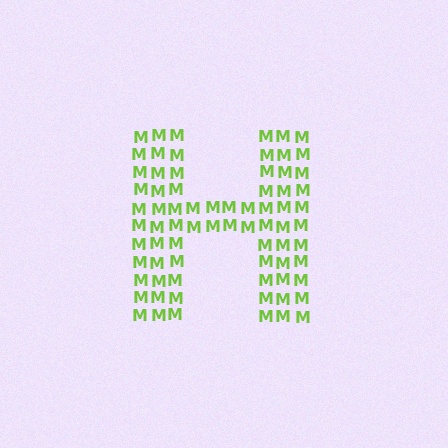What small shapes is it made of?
It is made of small letter M's.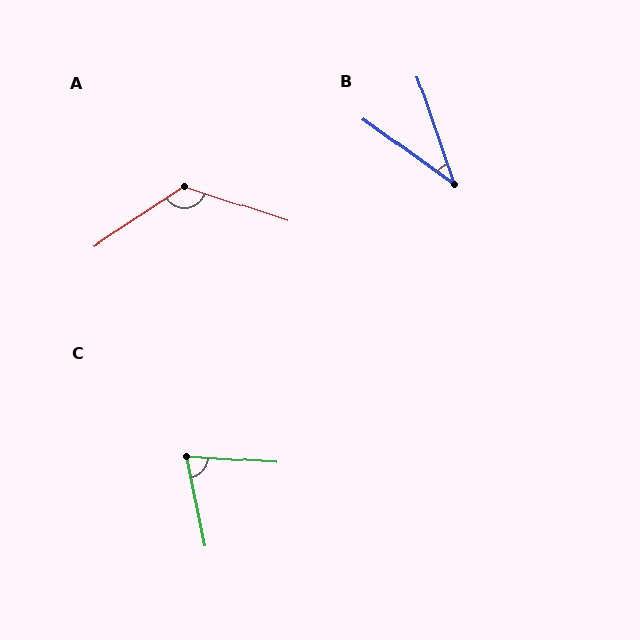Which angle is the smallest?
B, at approximately 35 degrees.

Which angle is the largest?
A, at approximately 128 degrees.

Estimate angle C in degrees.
Approximately 74 degrees.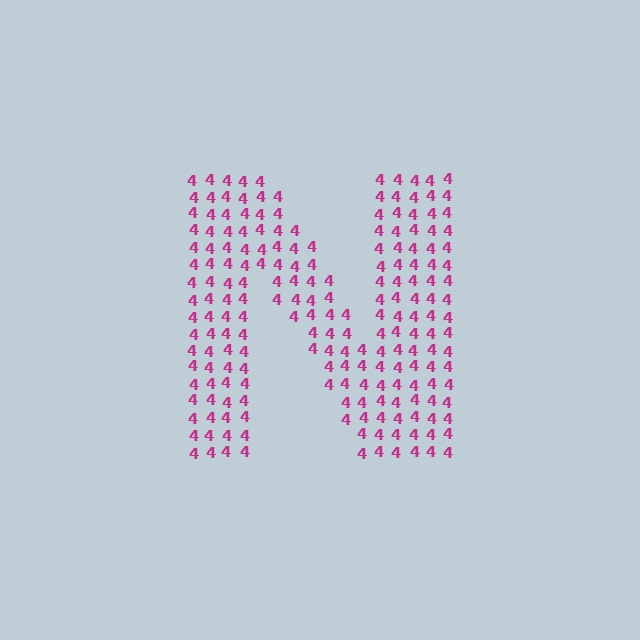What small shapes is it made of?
It is made of small digit 4's.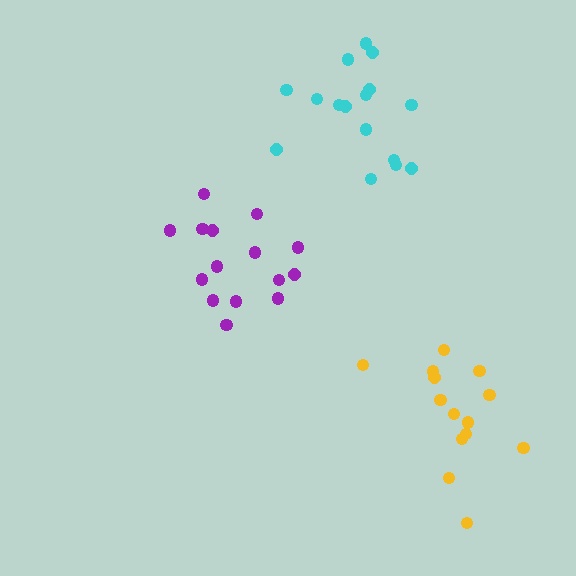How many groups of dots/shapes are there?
There are 3 groups.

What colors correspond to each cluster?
The clusters are colored: purple, cyan, yellow.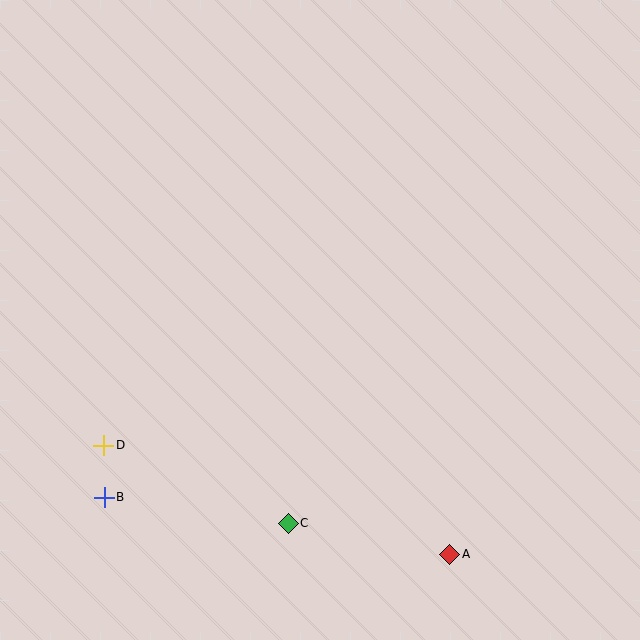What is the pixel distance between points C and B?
The distance between C and B is 186 pixels.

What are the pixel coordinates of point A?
Point A is at (450, 554).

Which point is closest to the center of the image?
Point C at (288, 523) is closest to the center.